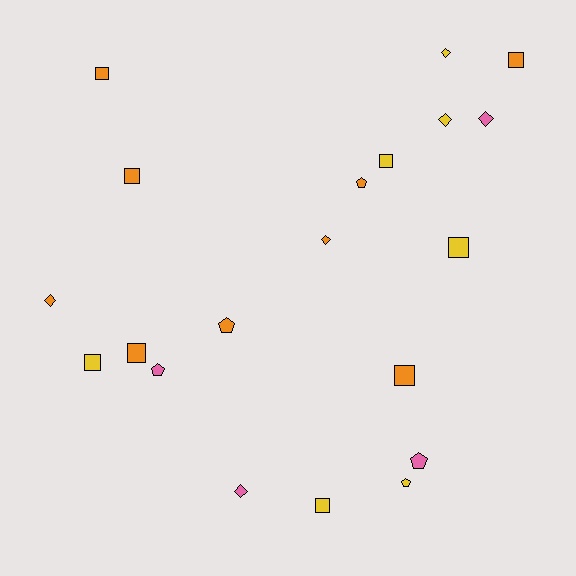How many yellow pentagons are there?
There is 1 yellow pentagon.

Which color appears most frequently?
Orange, with 9 objects.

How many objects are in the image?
There are 20 objects.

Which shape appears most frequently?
Square, with 9 objects.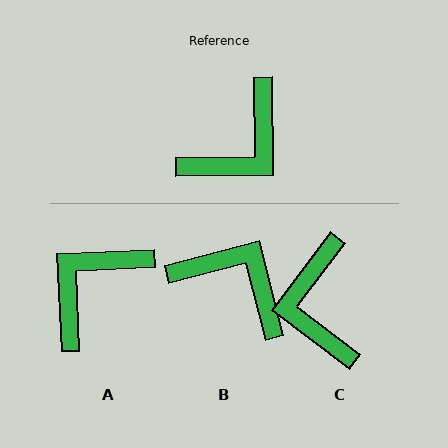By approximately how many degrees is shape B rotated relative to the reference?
Approximately 104 degrees counter-clockwise.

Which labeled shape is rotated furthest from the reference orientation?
A, about 178 degrees away.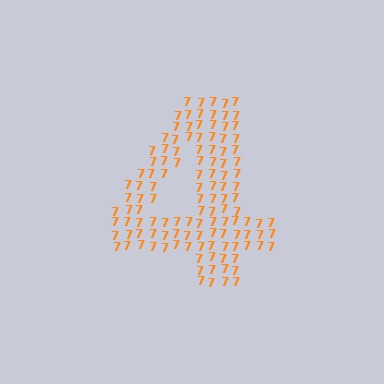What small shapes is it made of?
It is made of small digit 7's.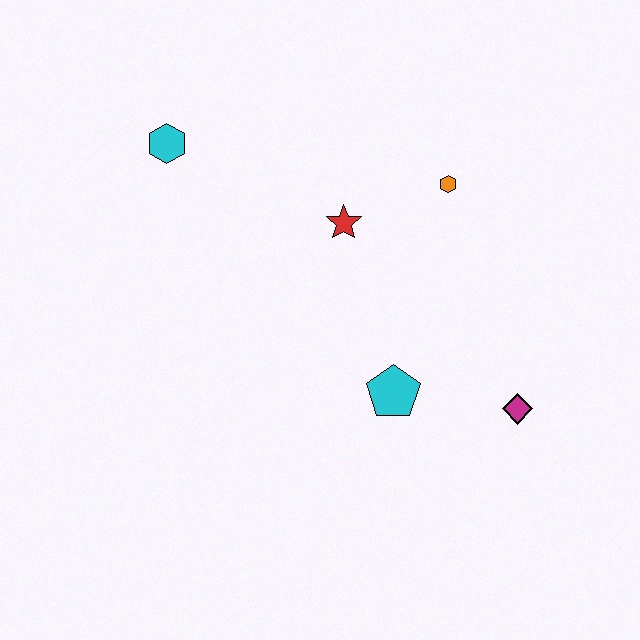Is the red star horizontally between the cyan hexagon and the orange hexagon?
Yes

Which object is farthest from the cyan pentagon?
The cyan hexagon is farthest from the cyan pentagon.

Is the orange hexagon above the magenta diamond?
Yes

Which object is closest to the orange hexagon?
The red star is closest to the orange hexagon.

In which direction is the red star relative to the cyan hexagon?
The red star is to the right of the cyan hexagon.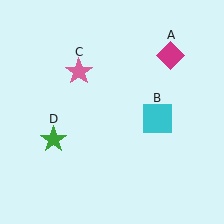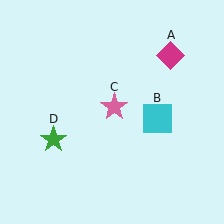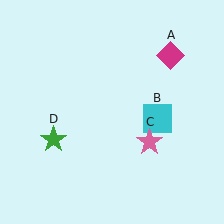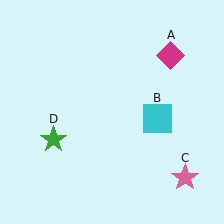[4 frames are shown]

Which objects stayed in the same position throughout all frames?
Magenta diamond (object A) and cyan square (object B) and green star (object D) remained stationary.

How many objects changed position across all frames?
1 object changed position: pink star (object C).